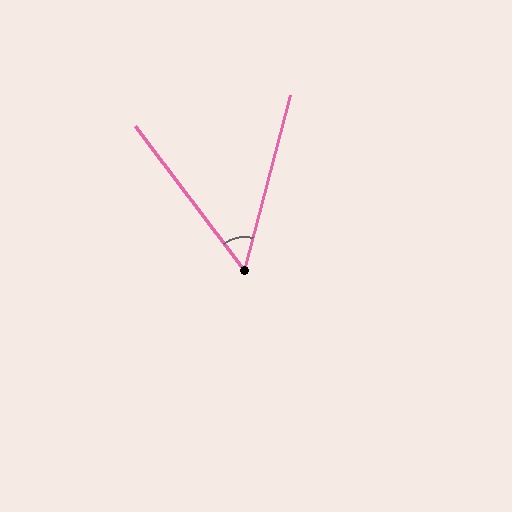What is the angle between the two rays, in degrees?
Approximately 52 degrees.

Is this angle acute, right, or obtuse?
It is acute.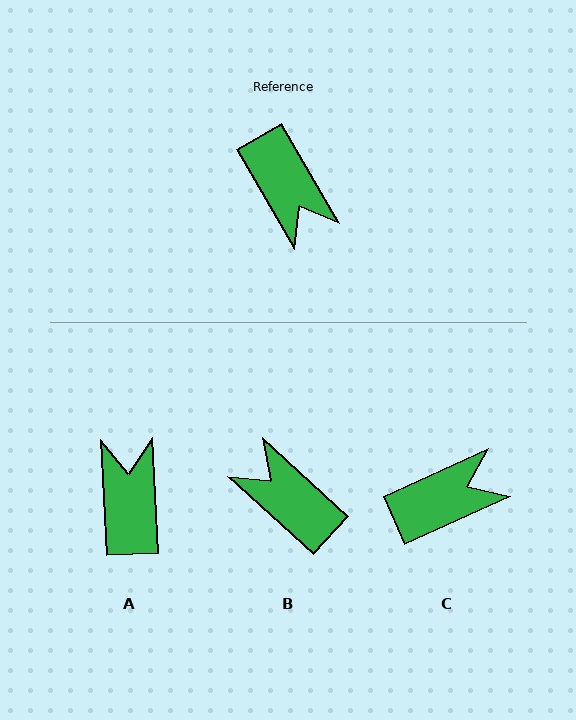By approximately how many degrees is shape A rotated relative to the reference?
Approximately 153 degrees counter-clockwise.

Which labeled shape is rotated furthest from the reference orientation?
B, about 162 degrees away.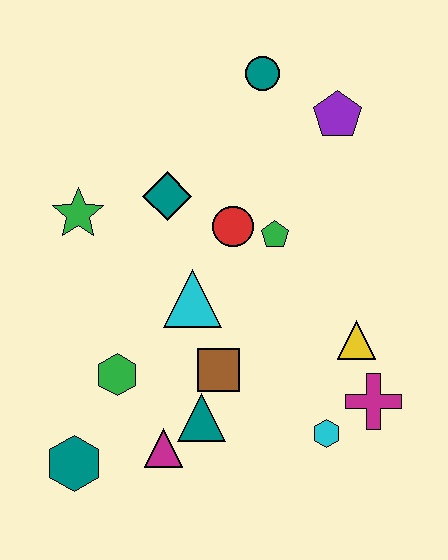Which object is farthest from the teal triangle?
The teal circle is farthest from the teal triangle.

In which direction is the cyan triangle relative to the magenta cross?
The cyan triangle is to the left of the magenta cross.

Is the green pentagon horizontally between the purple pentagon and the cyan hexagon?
No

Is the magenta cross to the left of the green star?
No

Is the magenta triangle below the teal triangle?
Yes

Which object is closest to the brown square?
The teal triangle is closest to the brown square.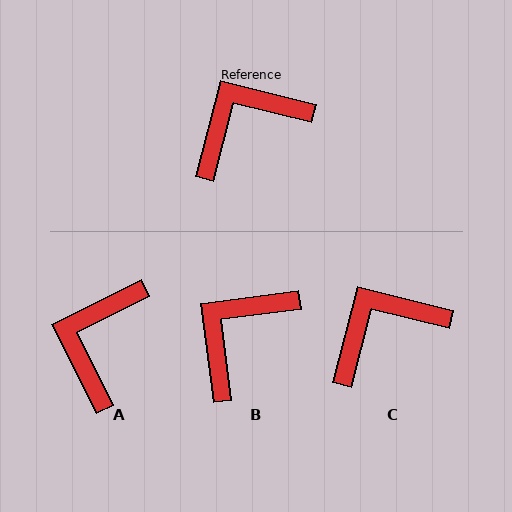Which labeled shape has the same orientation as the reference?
C.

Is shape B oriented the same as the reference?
No, it is off by about 22 degrees.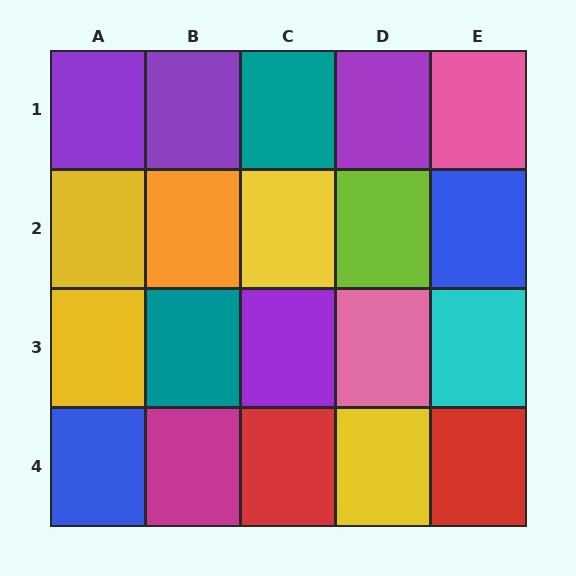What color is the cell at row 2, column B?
Orange.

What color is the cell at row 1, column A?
Purple.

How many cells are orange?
1 cell is orange.